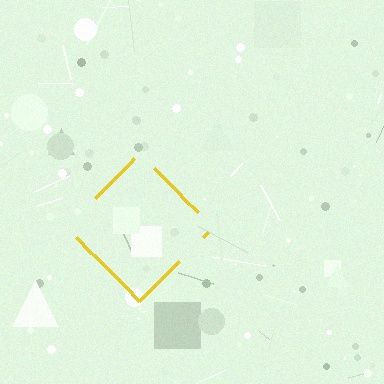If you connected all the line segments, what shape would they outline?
They would outline a diamond.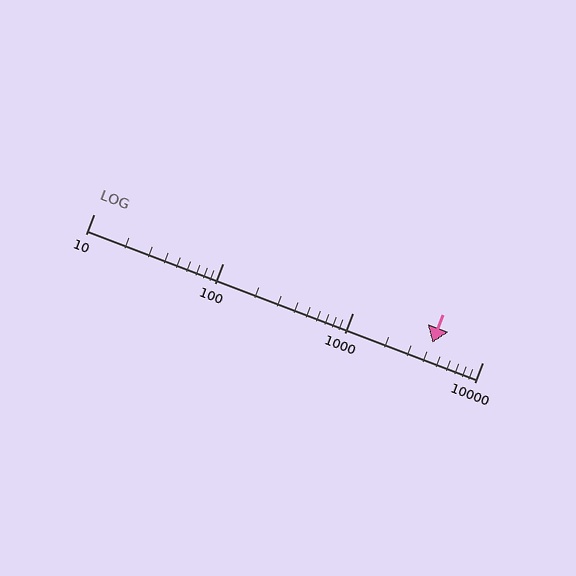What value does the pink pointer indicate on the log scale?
The pointer indicates approximately 4100.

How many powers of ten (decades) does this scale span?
The scale spans 3 decades, from 10 to 10000.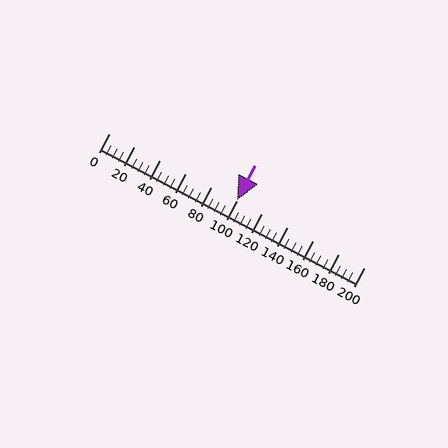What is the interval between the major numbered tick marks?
The major tick marks are spaced 20 units apart.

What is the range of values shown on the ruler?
The ruler shows values from 0 to 200.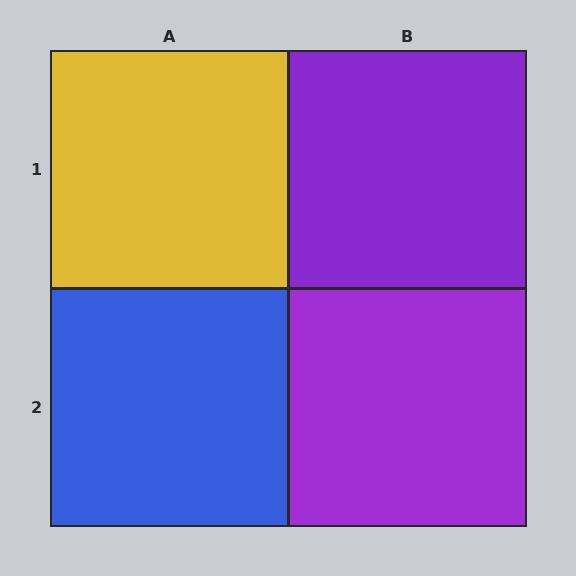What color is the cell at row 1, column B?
Purple.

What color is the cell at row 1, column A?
Yellow.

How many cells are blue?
1 cell is blue.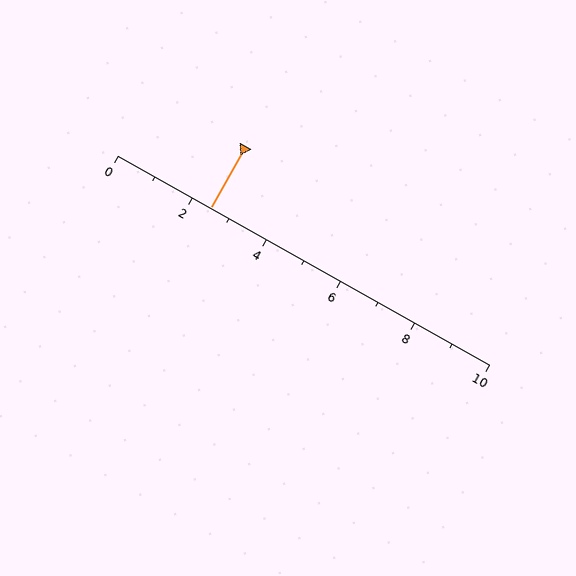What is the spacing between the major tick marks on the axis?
The major ticks are spaced 2 apart.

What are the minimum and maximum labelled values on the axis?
The axis runs from 0 to 10.